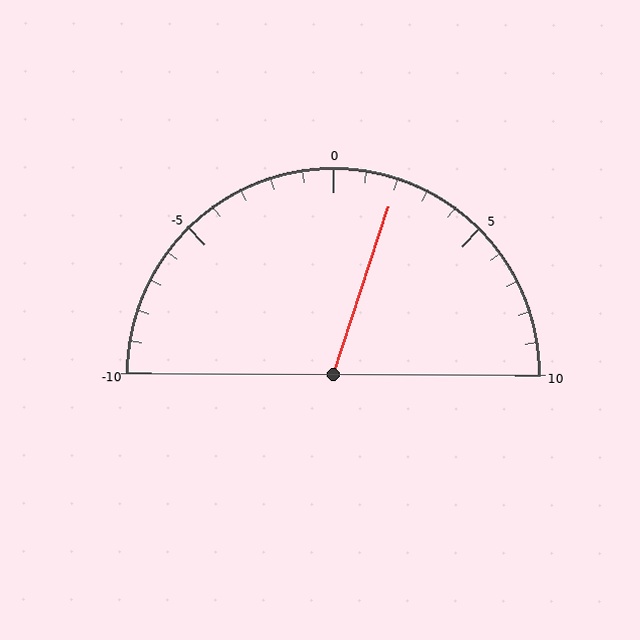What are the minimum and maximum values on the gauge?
The gauge ranges from -10 to 10.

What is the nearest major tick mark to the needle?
The nearest major tick mark is 0.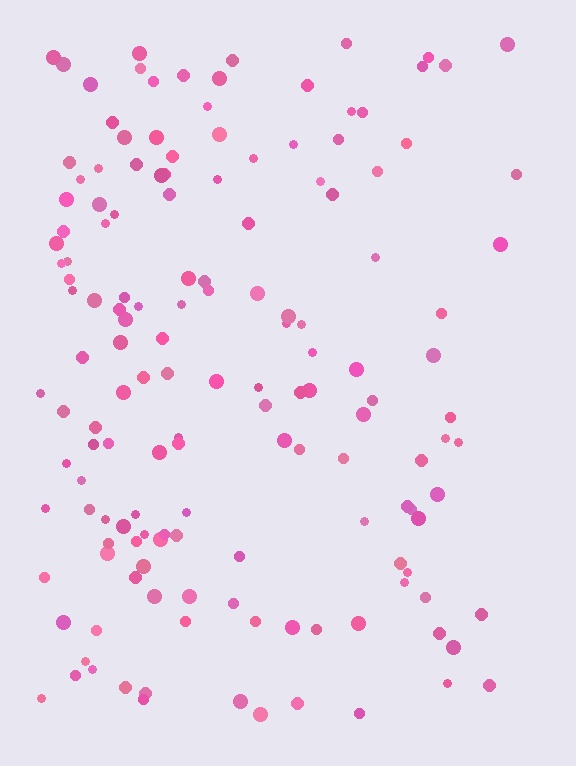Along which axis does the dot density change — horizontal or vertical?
Horizontal.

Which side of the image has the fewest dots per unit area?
The right.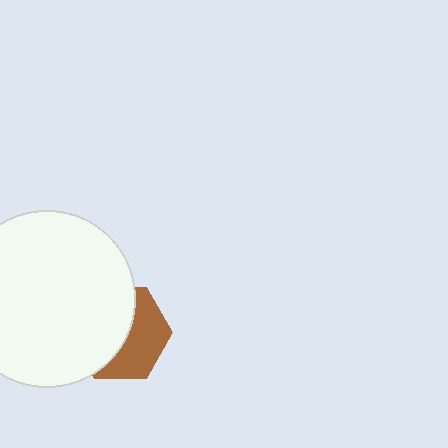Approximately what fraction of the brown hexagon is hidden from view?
Roughly 54% of the brown hexagon is hidden behind the white circle.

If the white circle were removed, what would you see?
You would see the complete brown hexagon.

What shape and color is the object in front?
The object in front is a white circle.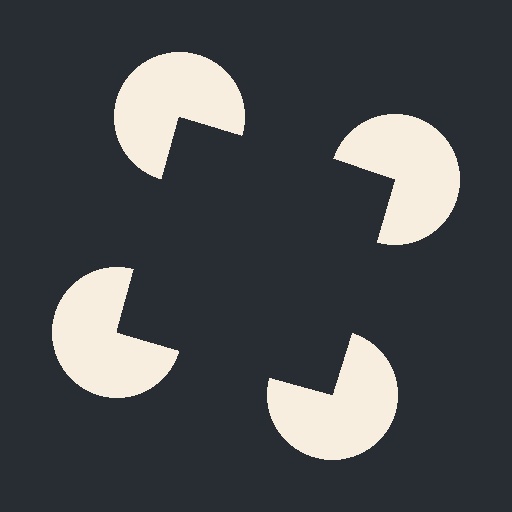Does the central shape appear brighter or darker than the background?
It typically appears slightly darker than the background, even though no actual brightness change is drawn.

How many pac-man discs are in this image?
There are 4 — one at each vertex of the illusory square.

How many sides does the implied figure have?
4 sides.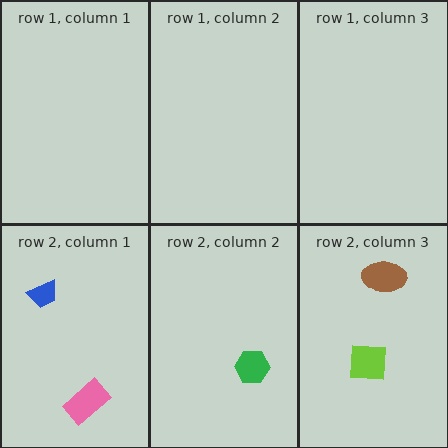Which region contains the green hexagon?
The row 2, column 2 region.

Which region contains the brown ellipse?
The row 2, column 3 region.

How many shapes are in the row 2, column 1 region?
2.